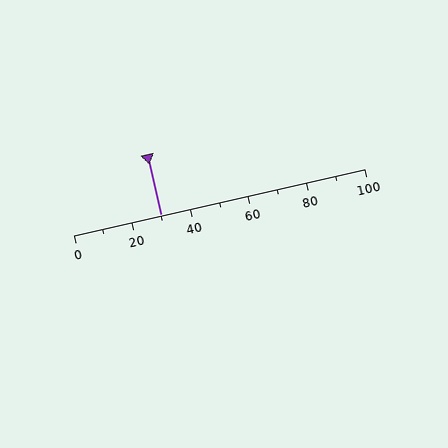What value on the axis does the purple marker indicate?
The marker indicates approximately 30.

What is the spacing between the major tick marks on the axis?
The major ticks are spaced 20 apart.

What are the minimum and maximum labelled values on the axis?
The axis runs from 0 to 100.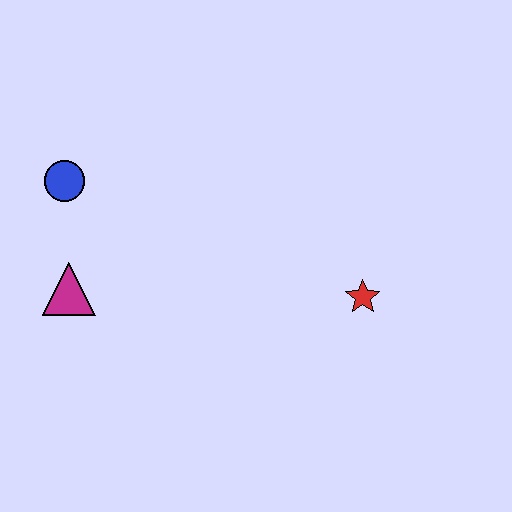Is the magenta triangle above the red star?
Yes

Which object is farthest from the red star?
The blue circle is farthest from the red star.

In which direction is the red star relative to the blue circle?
The red star is to the right of the blue circle.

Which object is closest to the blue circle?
The magenta triangle is closest to the blue circle.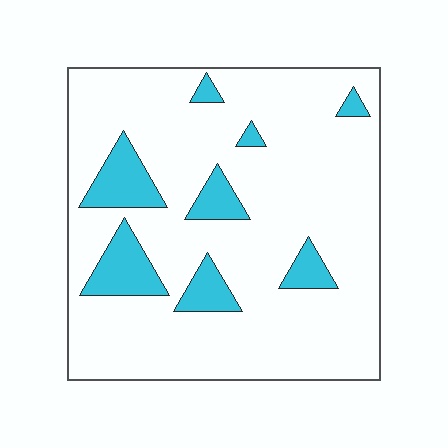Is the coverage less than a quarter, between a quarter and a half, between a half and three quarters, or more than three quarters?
Less than a quarter.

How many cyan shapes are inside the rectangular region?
8.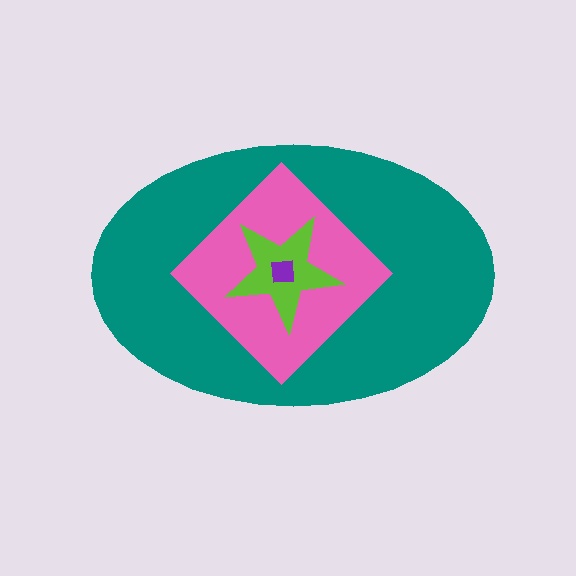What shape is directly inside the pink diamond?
The lime star.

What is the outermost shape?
The teal ellipse.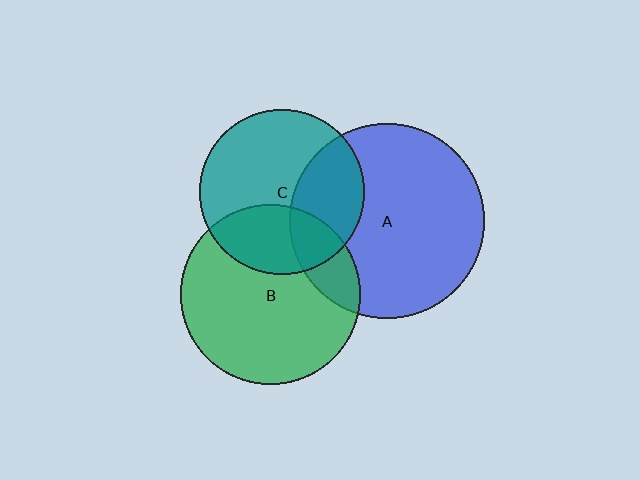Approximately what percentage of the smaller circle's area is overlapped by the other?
Approximately 35%.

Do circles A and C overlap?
Yes.